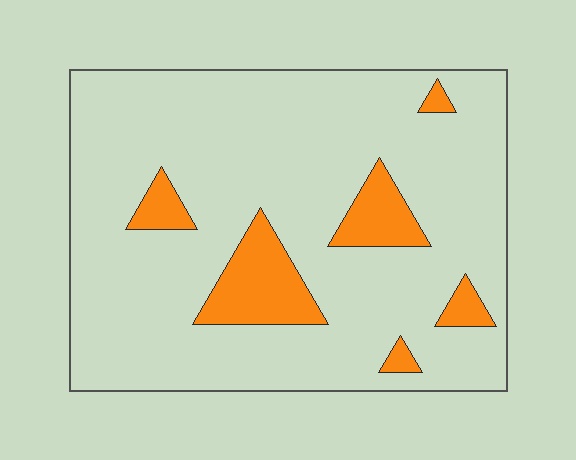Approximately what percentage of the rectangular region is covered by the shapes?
Approximately 15%.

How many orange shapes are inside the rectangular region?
6.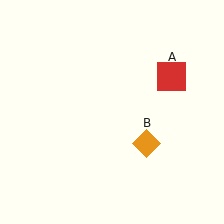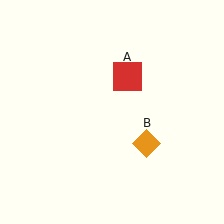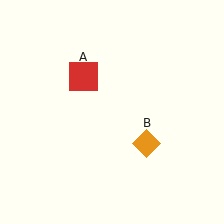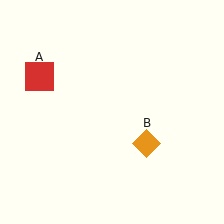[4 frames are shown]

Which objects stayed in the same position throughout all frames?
Orange diamond (object B) remained stationary.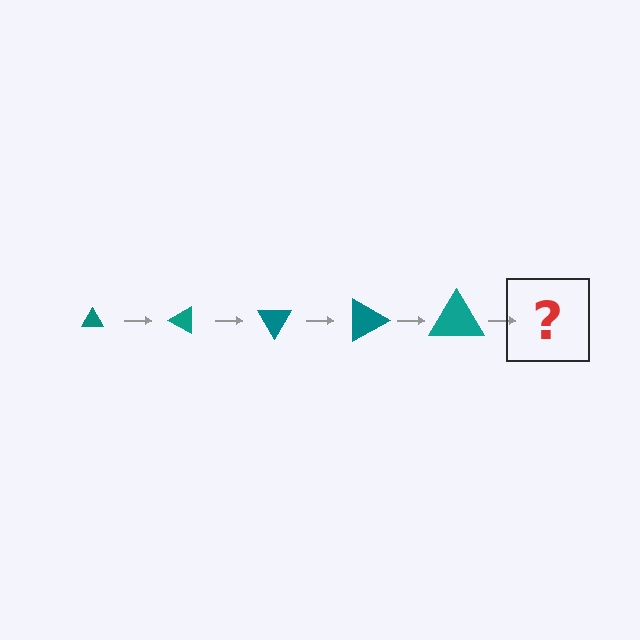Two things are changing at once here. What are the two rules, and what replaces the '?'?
The two rules are that the triangle grows larger each step and it rotates 30 degrees each step. The '?' should be a triangle, larger than the previous one and rotated 150 degrees from the start.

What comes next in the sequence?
The next element should be a triangle, larger than the previous one and rotated 150 degrees from the start.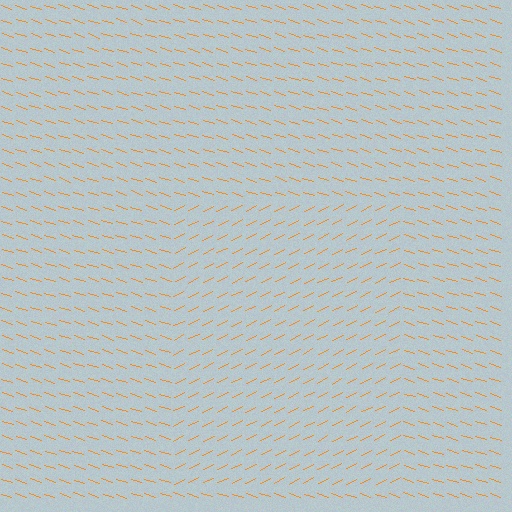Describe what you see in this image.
The image is filled with small orange line segments. A rectangle region in the image has lines oriented differently from the surrounding lines, creating a visible texture boundary.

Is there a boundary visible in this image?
Yes, there is a texture boundary formed by a change in line orientation.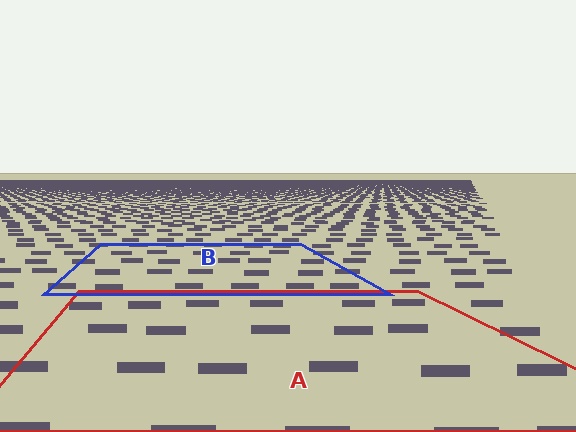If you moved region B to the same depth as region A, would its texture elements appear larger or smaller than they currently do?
They would appear larger. At a closer depth, the same texture elements are projected at a bigger on-screen size.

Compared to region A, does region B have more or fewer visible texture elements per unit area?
Region B has more texture elements per unit area — they are packed more densely because it is farther away.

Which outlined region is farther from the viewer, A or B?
Region B is farther from the viewer — the texture elements inside it appear smaller and more densely packed.